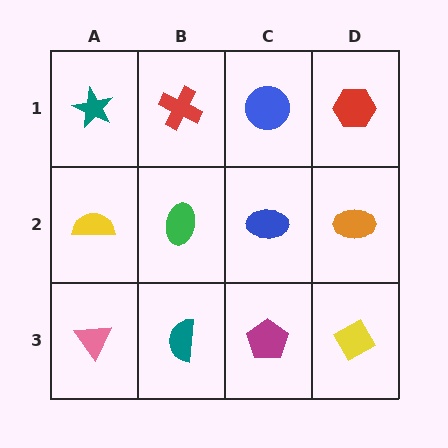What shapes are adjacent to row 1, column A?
A yellow semicircle (row 2, column A), a red cross (row 1, column B).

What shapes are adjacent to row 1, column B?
A green ellipse (row 2, column B), a teal star (row 1, column A), a blue circle (row 1, column C).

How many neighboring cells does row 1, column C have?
3.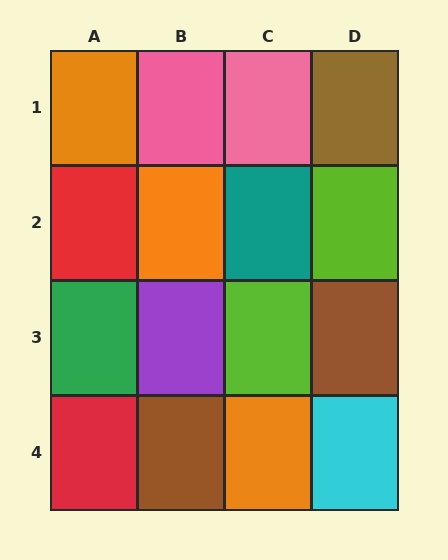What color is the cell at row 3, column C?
Lime.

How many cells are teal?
1 cell is teal.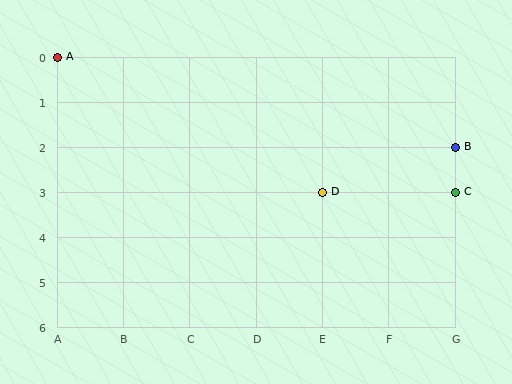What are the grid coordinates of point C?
Point C is at grid coordinates (G, 3).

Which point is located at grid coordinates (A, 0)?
Point A is at (A, 0).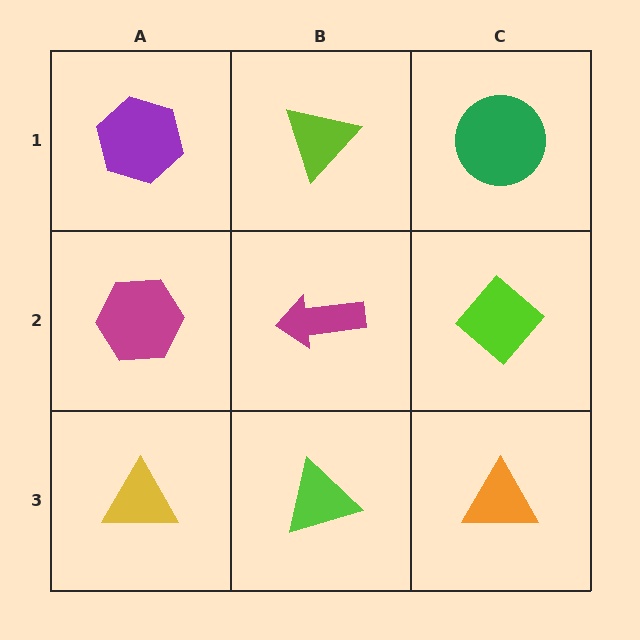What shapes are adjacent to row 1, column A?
A magenta hexagon (row 2, column A), a lime triangle (row 1, column B).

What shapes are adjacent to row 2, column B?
A lime triangle (row 1, column B), a lime triangle (row 3, column B), a magenta hexagon (row 2, column A), a lime diamond (row 2, column C).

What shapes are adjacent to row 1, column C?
A lime diamond (row 2, column C), a lime triangle (row 1, column B).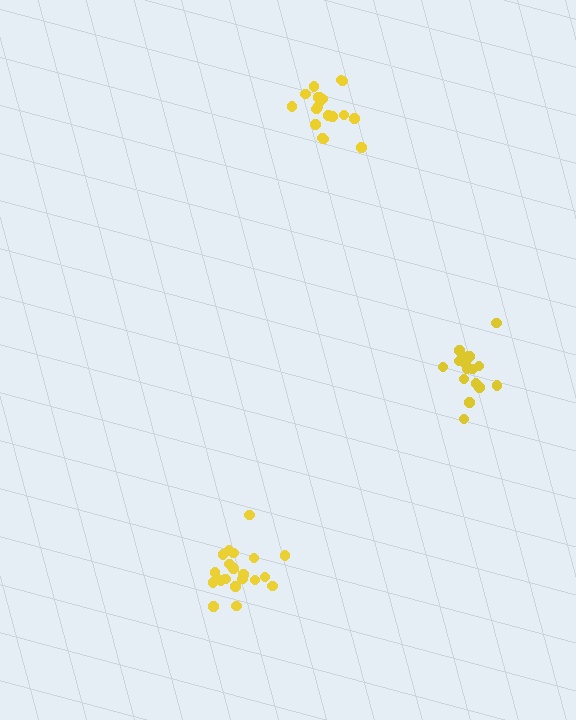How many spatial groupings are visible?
There are 3 spatial groupings.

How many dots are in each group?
Group 1: 17 dots, Group 2: 19 dots, Group 3: 20 dots (56 total).